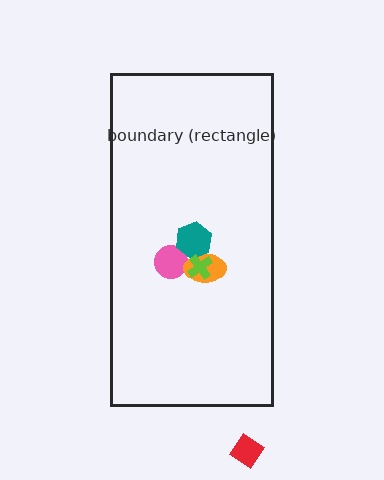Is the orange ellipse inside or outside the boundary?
Inside.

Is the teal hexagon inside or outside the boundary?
Inside.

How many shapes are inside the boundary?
4 inside, 1 outside.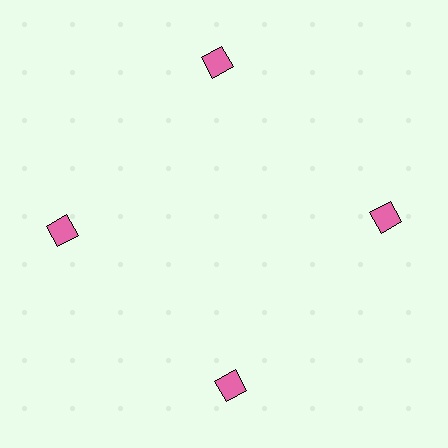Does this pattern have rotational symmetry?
Yes, this pattern has 4-fold rotational symmetry. It looks the same after rotating 90 degrees around the center.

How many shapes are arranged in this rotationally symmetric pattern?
There are 4 shapes, arranged in 4 groups of 1.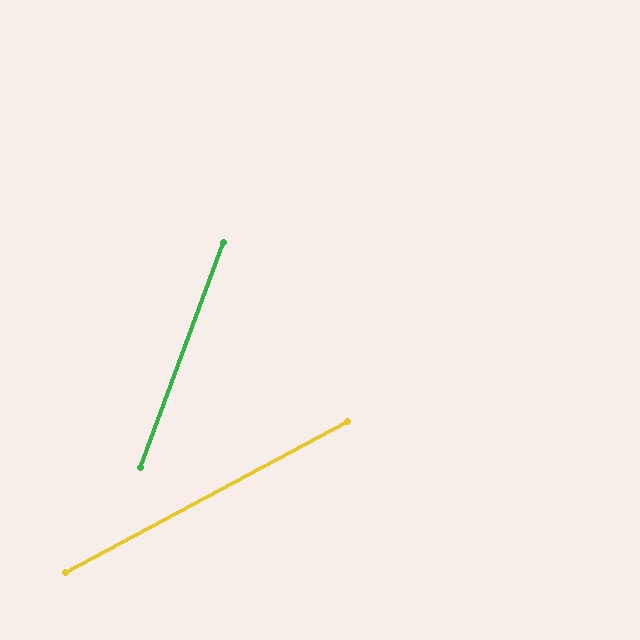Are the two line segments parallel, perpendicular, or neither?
Neither parallel nor perpendicular — they differ by about 42°.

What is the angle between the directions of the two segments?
Approximately 42 degrees.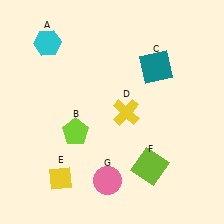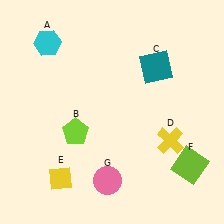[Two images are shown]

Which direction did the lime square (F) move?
The lime square (F) moved right.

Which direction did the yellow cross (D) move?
The yellow cross (D) moved right.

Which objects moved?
The objects that moved are: the yellow cross (D), the lime square (F).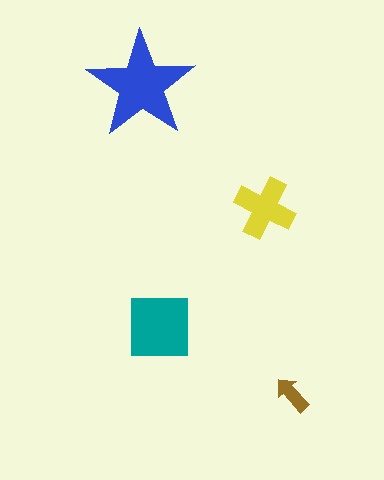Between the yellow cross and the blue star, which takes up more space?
The blue star.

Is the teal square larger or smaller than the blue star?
Smaller.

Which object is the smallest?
The brown arrow.